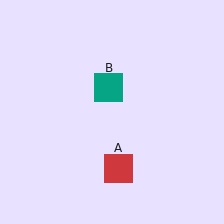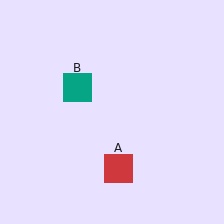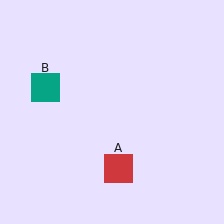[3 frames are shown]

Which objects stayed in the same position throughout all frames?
Red square (object A) remained stationary.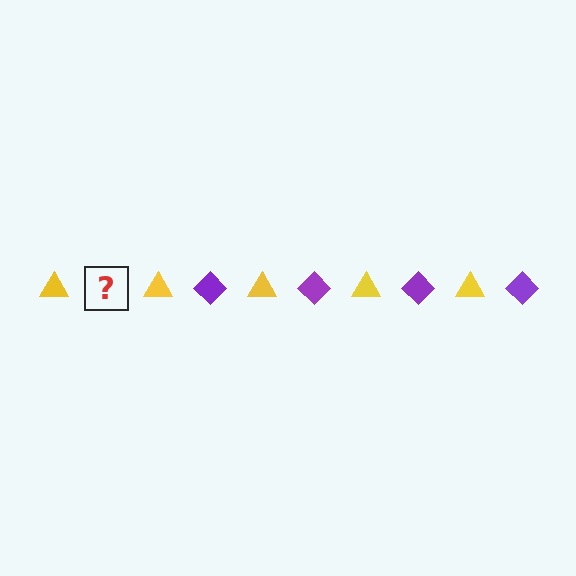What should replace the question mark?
The question mark should be replaced with a purple diamond.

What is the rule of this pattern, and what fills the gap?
The rule is that the pattern alternates between yellow triangle and purple diamond. The gap should be filled with a purple diamond.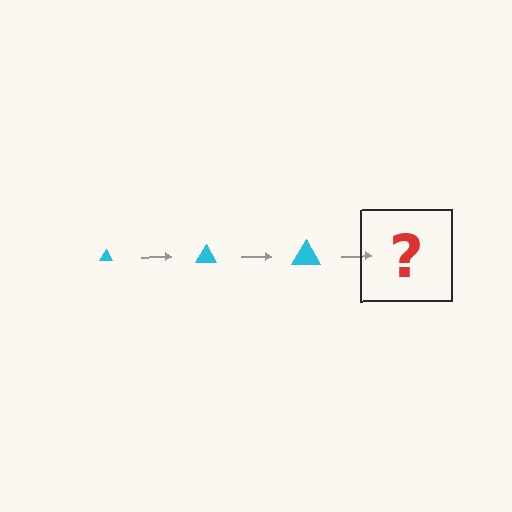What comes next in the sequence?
The next element should be a cyan triangle, larger than the previous one.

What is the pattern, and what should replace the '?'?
The pattern is that the triangle gets progressively larger each step. The '?' should be a cyan triangle, larger than the previous one.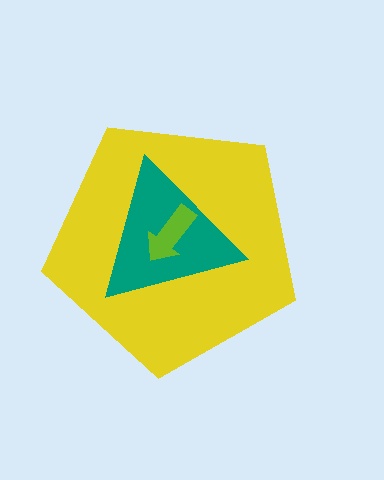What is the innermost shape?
The lime arrow.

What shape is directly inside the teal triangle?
The lime arrow.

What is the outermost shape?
The yellow pentagon.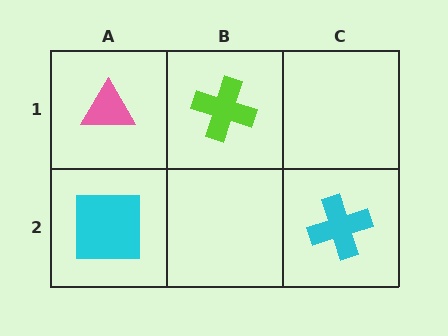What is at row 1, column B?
A lime cross.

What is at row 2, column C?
A cyan cross.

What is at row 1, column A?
A pink triangle.